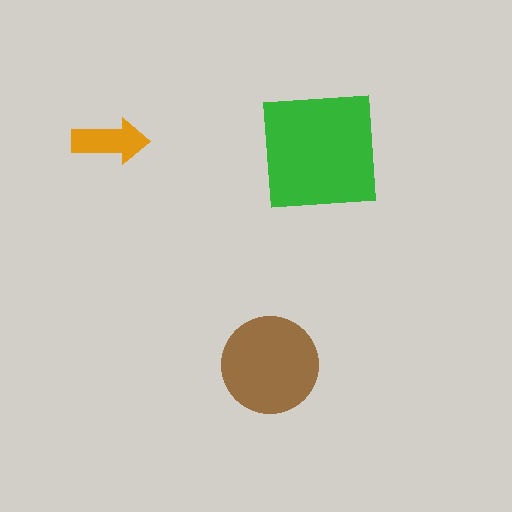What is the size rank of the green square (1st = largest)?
1st.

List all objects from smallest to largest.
The orange arrow, the brown circle, the green square.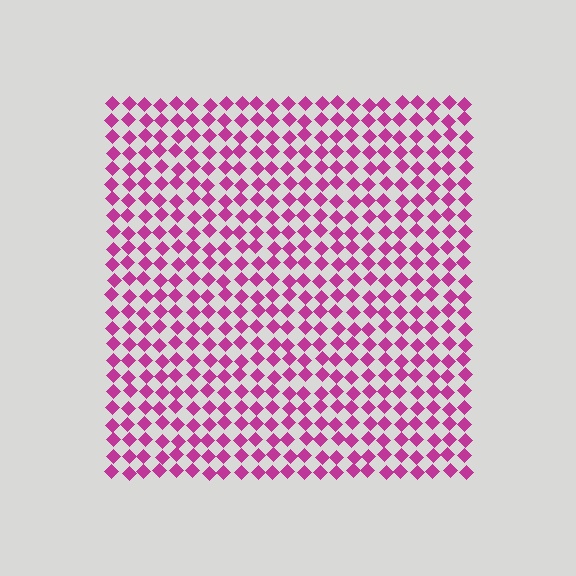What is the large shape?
The large shape is a square.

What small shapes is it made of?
It is made of small diamonds.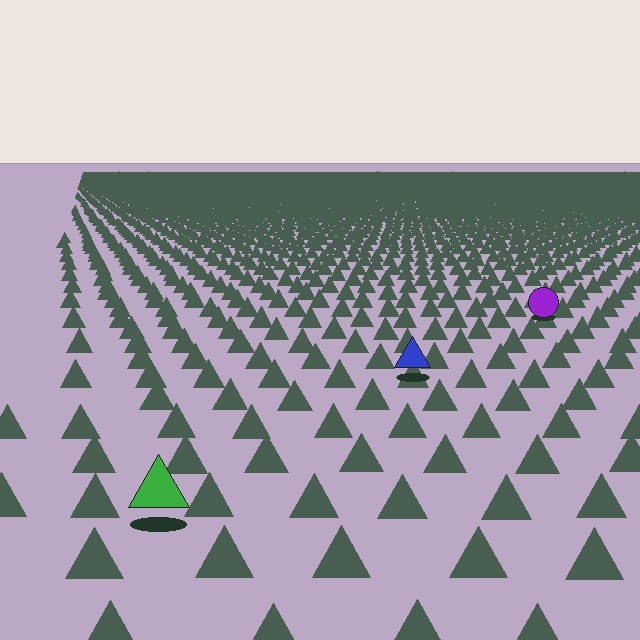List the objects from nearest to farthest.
From nearest to farthest: the green triangle, the blue triangle, the purple circle.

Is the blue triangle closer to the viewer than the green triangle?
No. The green triangle is closer — you can tell from the texture gradient: the ground texture is coarser near it.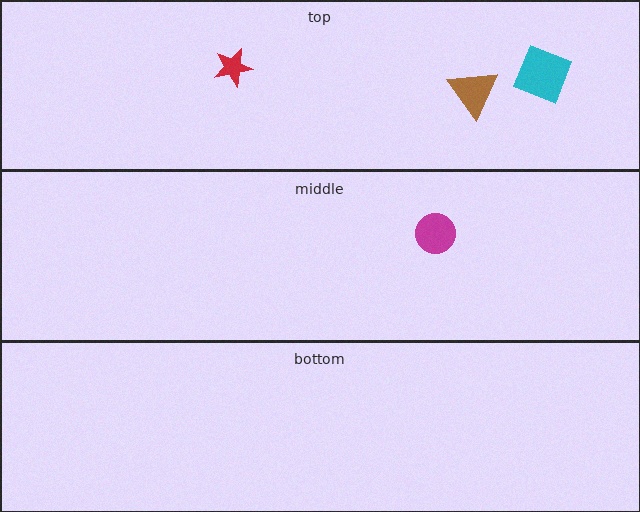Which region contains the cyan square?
The top region.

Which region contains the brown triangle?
The top region.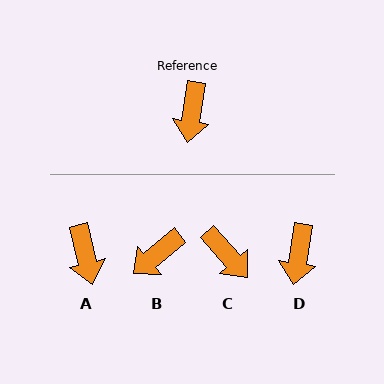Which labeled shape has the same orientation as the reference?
D.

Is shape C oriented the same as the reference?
No, it is off by about 51 degrees.